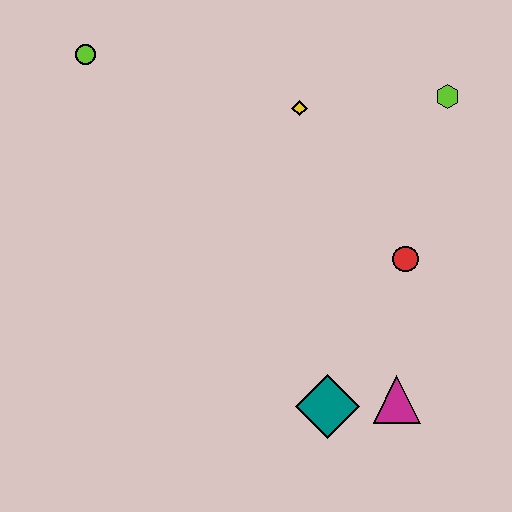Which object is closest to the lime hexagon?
The yellow diamond is closest to the lime hexagon.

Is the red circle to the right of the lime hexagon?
No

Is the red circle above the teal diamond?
Yes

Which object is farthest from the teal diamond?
The lime circle is farthest from the teal diamond.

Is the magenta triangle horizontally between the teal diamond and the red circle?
Yes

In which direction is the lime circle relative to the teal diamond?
The lime circle is above the teal diamond.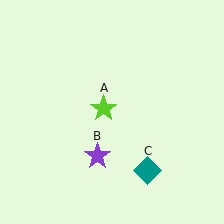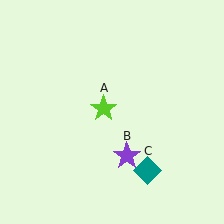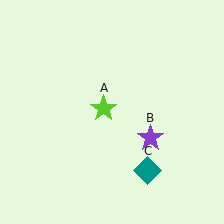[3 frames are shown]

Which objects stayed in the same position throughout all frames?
Lime star (object A) and teal diamond (object C) remained stationary.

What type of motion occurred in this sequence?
The purple star (object B) rotated counterclockwise around the center of the scene.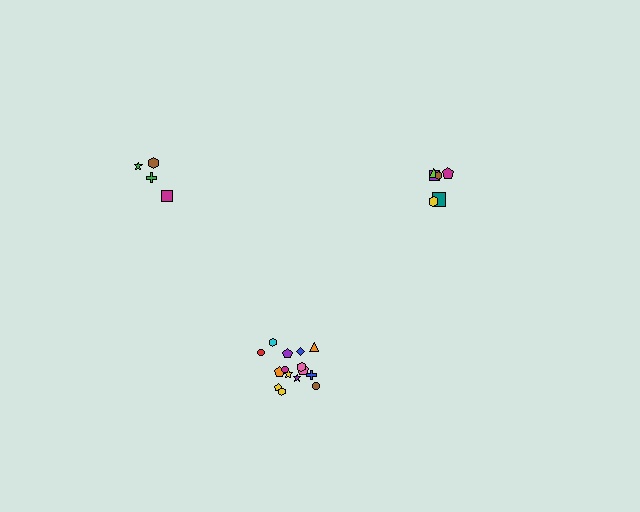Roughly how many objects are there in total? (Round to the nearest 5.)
Roughly 25 objects in total.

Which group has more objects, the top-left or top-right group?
The top-right group.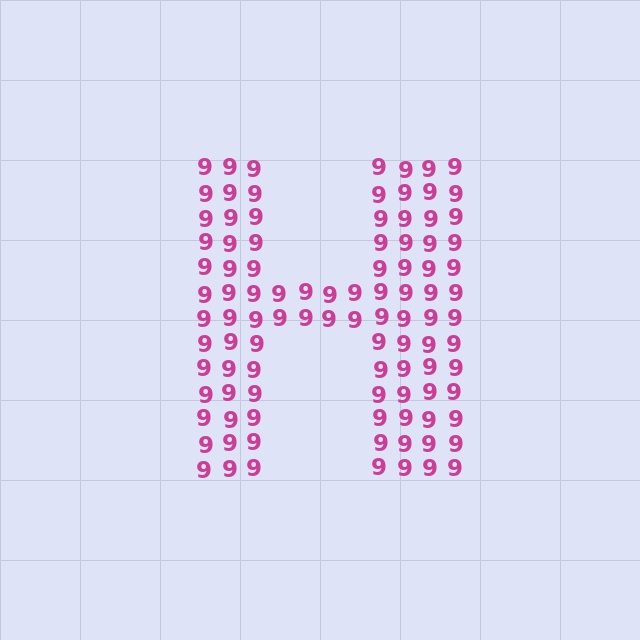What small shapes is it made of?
It is made of small digit 9's.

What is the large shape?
The large shape is the letter H.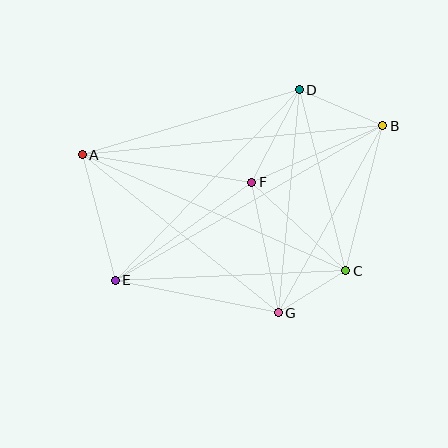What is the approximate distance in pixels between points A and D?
The distance between A and D is approximately 226 pixels.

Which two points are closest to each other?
Points C and G are closest to each other.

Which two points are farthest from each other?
Points B and E are farthest from each other.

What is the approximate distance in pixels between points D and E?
The distance between D and E is approximately 265 pixels.